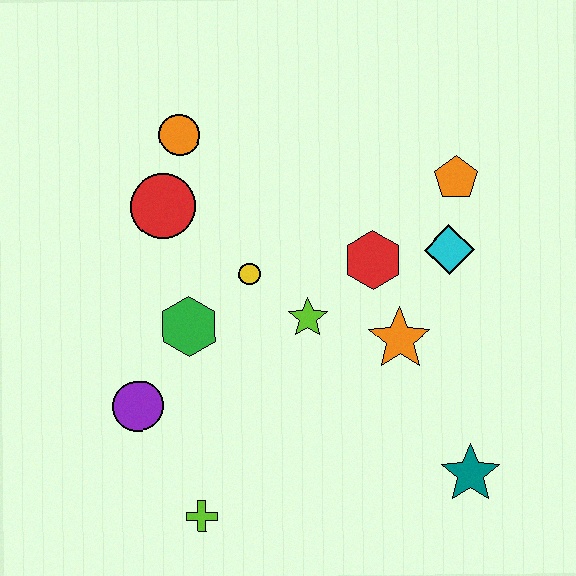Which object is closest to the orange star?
The red hexagon is closest to the orange star.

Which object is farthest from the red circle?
The teal star is farthest from the red circle.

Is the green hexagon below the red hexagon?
Yes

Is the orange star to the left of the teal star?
Yes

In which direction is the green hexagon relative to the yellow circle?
The green hexagon is to the left of the yellow circle.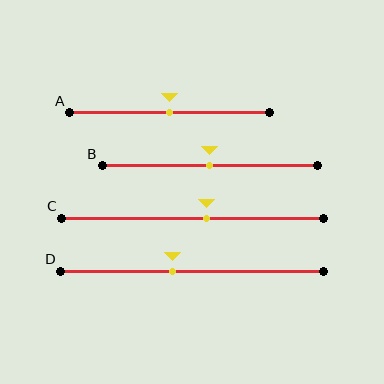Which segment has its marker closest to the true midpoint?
Segment A has its marker closest to the true midpoint.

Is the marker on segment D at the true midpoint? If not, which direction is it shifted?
No, the marker on segment D is shifted to the left by about 7% of the segment length.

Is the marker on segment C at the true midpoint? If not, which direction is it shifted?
No, the marker on segment C is shifted to the right by about 5% of the segment length.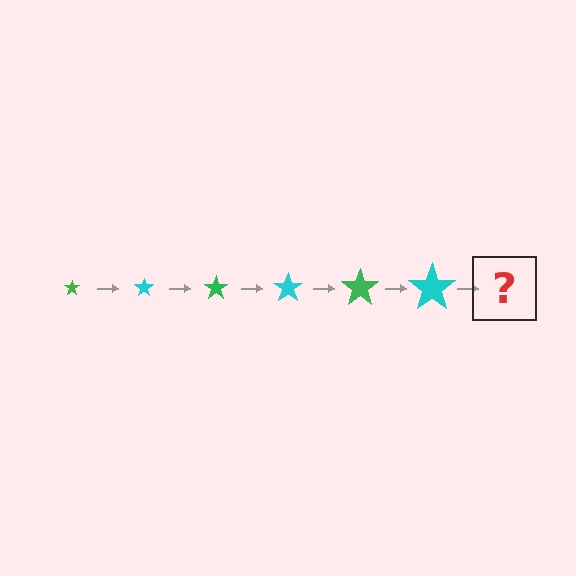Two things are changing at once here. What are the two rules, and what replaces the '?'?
The two rules are that the star grows larger each step and the color cycles through green and cyan. The '?' should be a green star, larger than the previous one.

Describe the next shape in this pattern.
It should be a green star, larger than the previous one.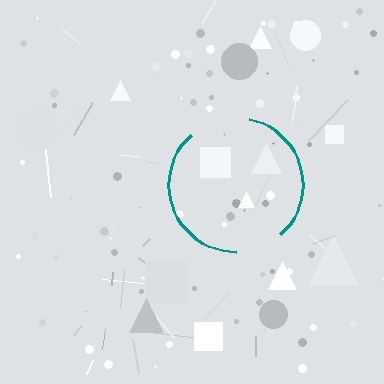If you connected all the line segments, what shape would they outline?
They would outline a circle.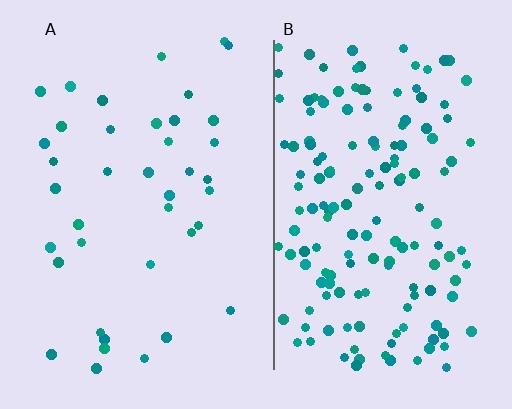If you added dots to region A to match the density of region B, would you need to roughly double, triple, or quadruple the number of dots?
Approximately quadruple.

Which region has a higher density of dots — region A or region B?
B (the right).